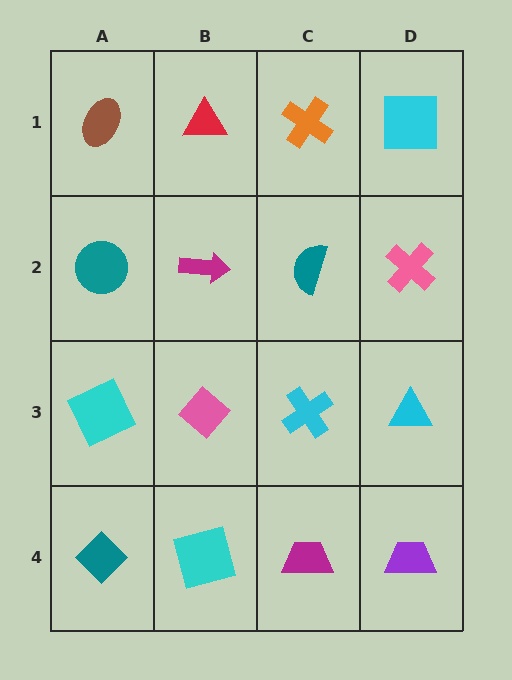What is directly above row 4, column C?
A cyan cross.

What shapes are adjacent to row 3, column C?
A teal semicircle (row 2, column C), a magenta trapezoid (row 4, column C), a pink diamond (row 3, column B), a cyan triangle (row 3, column D).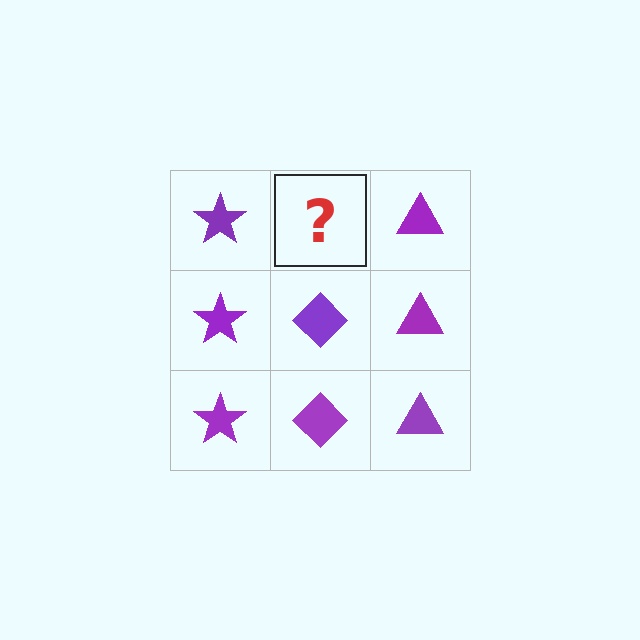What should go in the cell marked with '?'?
The missing cell should contain a purple diamond.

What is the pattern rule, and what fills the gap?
The rule is that each column has a consistent shape. The gap should be filled with a purple diamond.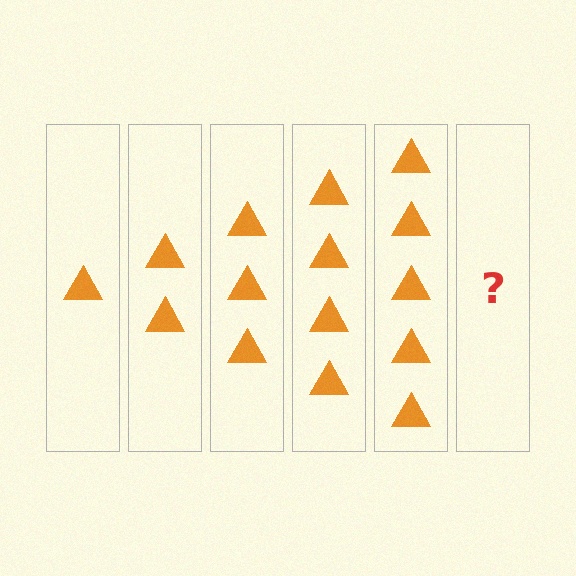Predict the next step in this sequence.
The next step is 6 triangles.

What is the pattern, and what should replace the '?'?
The pattern is that each step adds one more triangle. The '?' should be 6 triangles.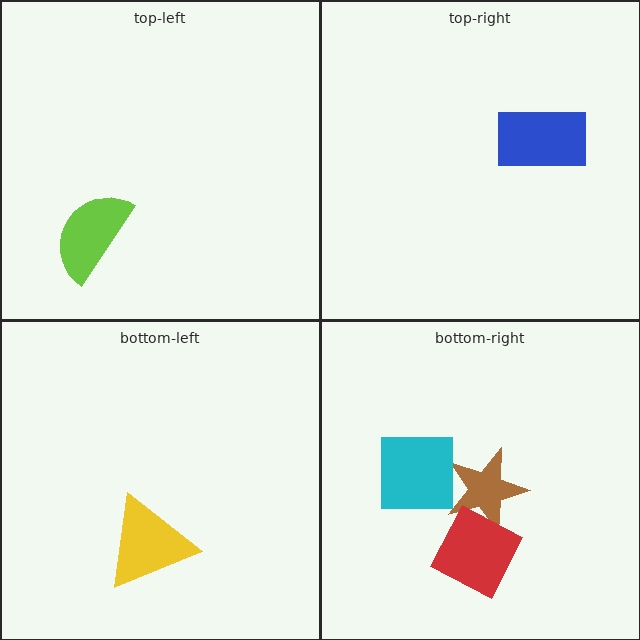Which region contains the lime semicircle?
The top-left region.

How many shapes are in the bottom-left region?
1.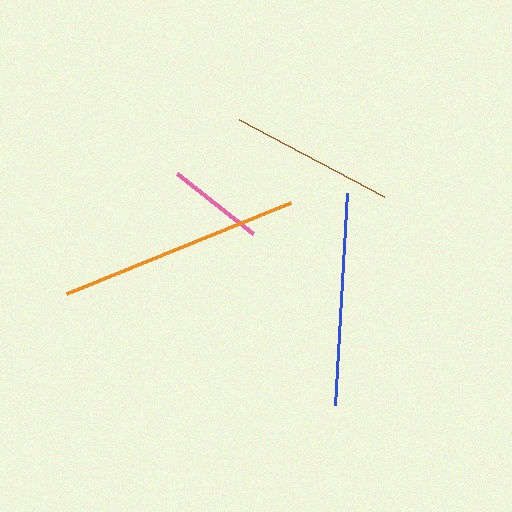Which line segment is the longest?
The orange line is the longest at approximately 241 pixels.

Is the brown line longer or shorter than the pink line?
The brown line is longer than the pink line.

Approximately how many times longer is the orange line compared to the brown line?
The orange line is approximately 1.5 times the length of the brown line.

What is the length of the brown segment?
The brown segment is approximately 164 pixels long.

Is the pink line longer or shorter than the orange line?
The orange line is longer than the pink line.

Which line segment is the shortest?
The pink line is the shortest at approximately 97 pixels.